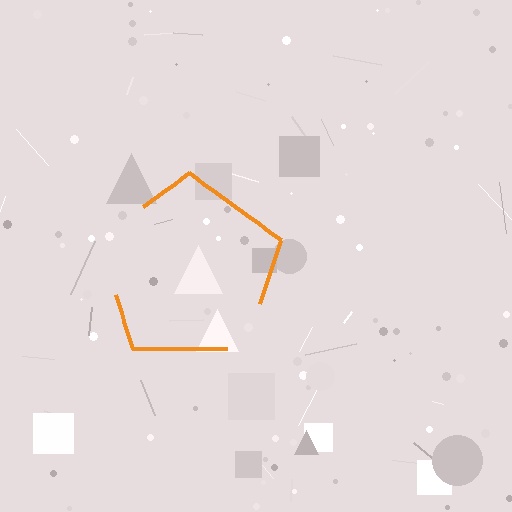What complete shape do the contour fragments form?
The contour fragments form a pentagon.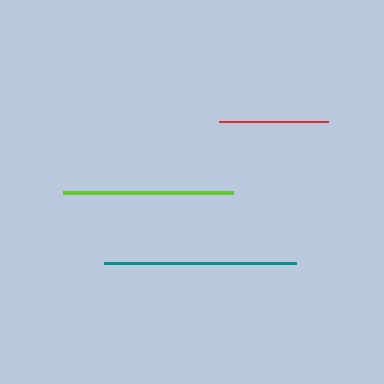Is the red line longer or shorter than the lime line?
The lime line is longer than the red line.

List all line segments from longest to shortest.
From longest to shortest: teal, lime, red.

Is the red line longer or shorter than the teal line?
The teal line is longer than the red line.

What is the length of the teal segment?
The teal segment is approximately 192 pixels long.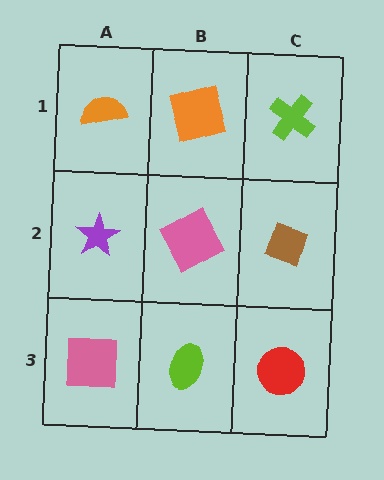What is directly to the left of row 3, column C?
A lime ellipse.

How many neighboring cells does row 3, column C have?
2.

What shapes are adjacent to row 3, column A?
A purple star (row 2, column A), a lime ellipse (row 3, column B).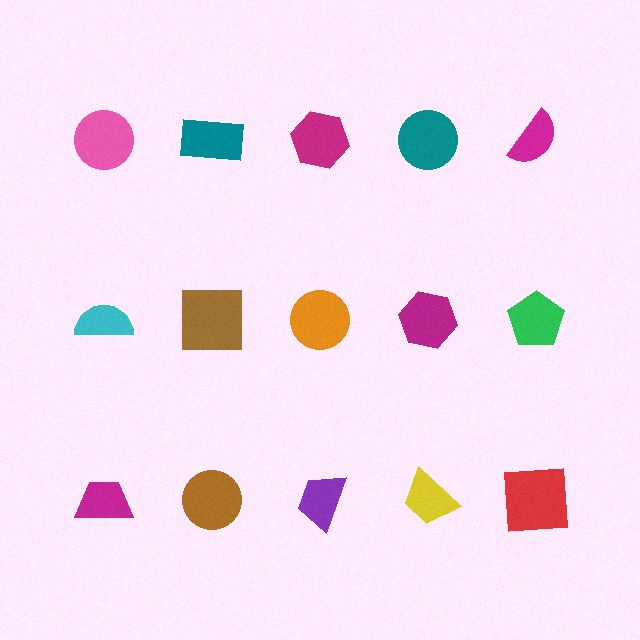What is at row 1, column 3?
A magenta hexagon.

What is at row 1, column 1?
A pink circle.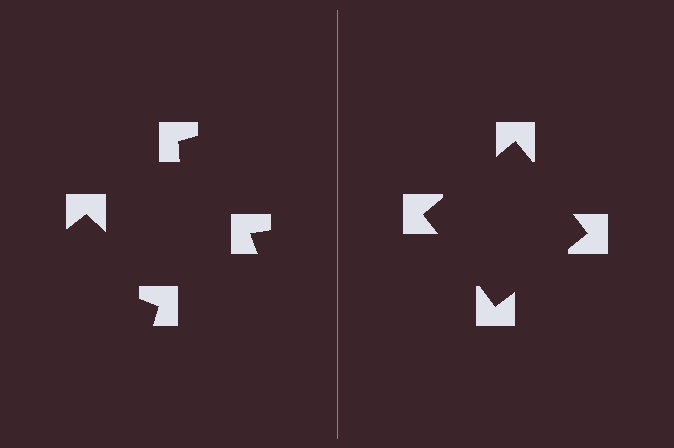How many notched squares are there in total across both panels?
8 — 4 on each side.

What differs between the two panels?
The notched squares are positioned identically on both sides; only the wedge orientations differ. On the right they align to a square; on the left they are misaligned.